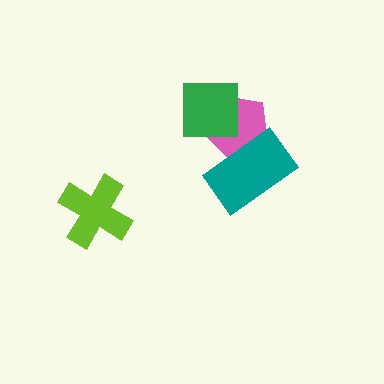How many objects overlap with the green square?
1 object overlaps with the green square.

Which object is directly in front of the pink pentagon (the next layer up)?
The teal rectangle is directly in front of the pink pentagon.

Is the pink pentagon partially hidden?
Yes, it is partially covered by another shape.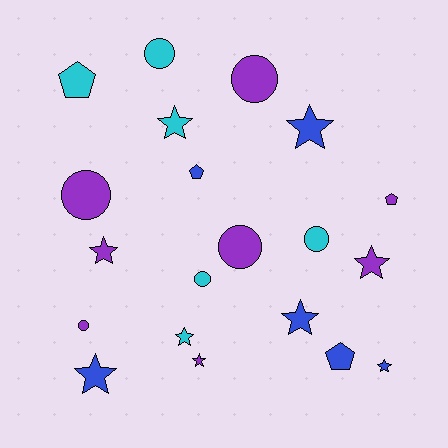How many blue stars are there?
There are 4 blue stars.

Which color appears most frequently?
Purple, with 8 objects.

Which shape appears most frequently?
Star, with 9 objects.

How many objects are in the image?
There are 20 objects.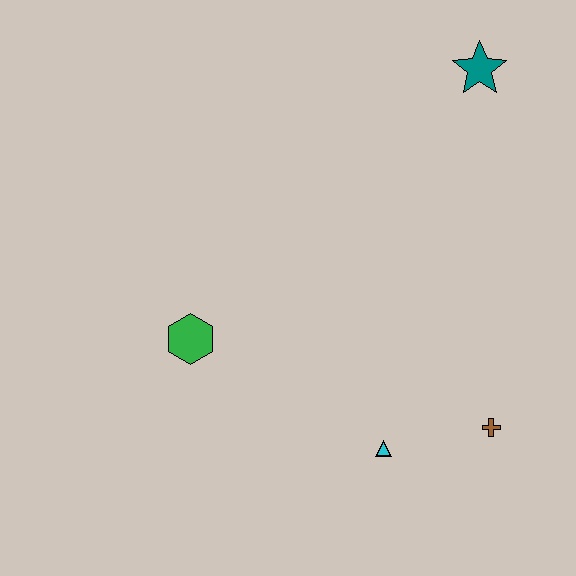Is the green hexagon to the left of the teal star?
Yes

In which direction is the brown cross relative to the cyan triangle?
The brown cross is to the right of the cyan triangle.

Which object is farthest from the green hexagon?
The teal star is farthest from the green hexagon.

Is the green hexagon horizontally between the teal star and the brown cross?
No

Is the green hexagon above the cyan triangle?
Yes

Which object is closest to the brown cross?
The cyan triangle is closest to the brown cross.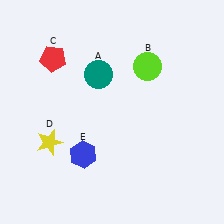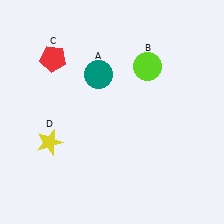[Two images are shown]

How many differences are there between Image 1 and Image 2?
There is 1 difference between the two images.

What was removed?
The blue hexagon (E) was removed in Image 2.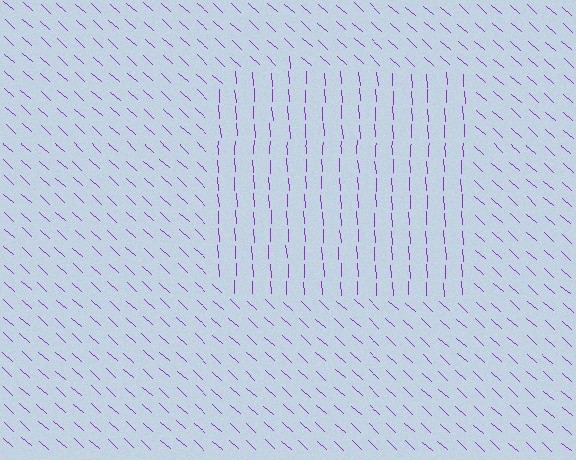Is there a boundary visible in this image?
Yes, there is a texture boundary formed by a change in line orientation.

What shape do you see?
I see a rectangle.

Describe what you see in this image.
The image is filled with small purple line segments. A rectangle region in the image has lines oriented differently from the surrounding lines, creating a visible texture boundary.